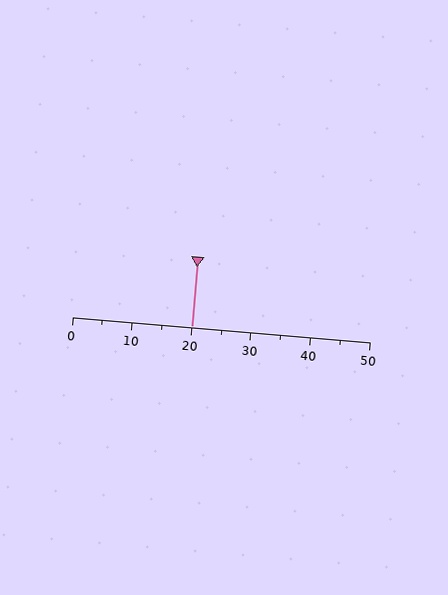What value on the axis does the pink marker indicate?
The marker indicates approximately 20.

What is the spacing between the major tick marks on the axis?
The major ticks are spaced 10 apart.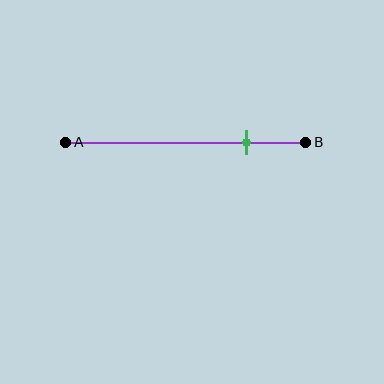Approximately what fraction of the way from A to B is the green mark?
The green mark is approximately 75% of the way from A to B.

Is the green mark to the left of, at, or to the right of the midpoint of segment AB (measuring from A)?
The green mark is to the right of the midpoint of segment AB.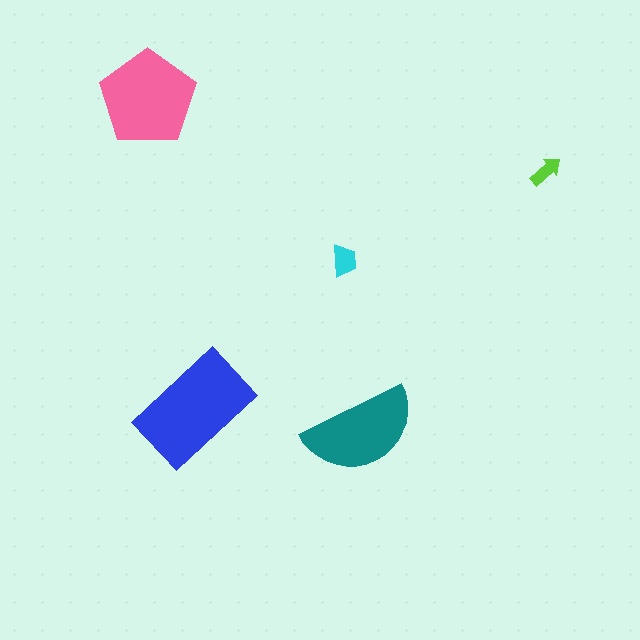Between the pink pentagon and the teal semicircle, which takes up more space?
The pink pentagon.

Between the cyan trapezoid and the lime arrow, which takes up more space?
The cyan trapezoid.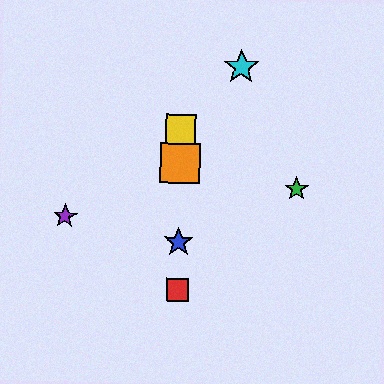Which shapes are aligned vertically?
The red square, the blue star, the yellow square, the orange square are aligned vertically.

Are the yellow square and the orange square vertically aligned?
Yes, both are at x≈181.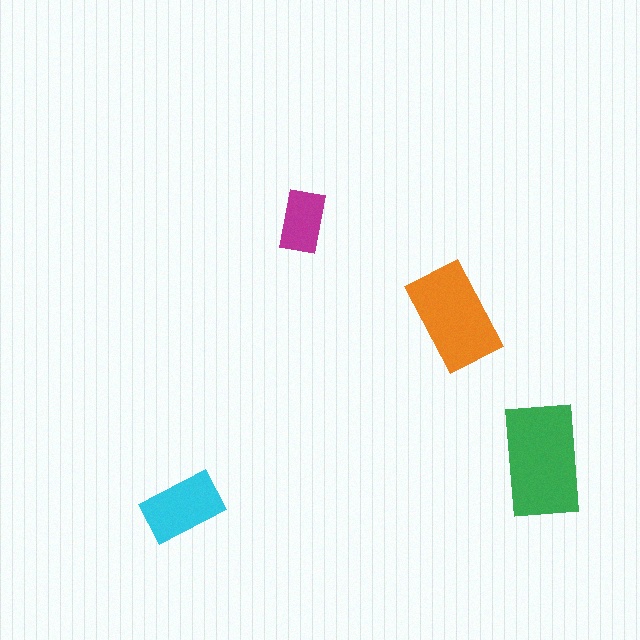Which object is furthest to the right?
The green rectangle is rightmost.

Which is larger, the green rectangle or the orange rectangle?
The green one.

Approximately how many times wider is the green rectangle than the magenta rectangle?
About 2 times wider.